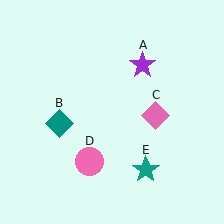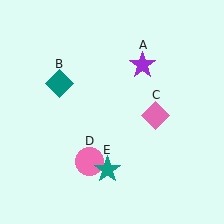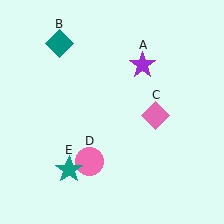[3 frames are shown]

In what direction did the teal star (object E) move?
The teal star (object E) moved left.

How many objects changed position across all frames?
2 objects changed position: teal diamond (object B), teal star (object E).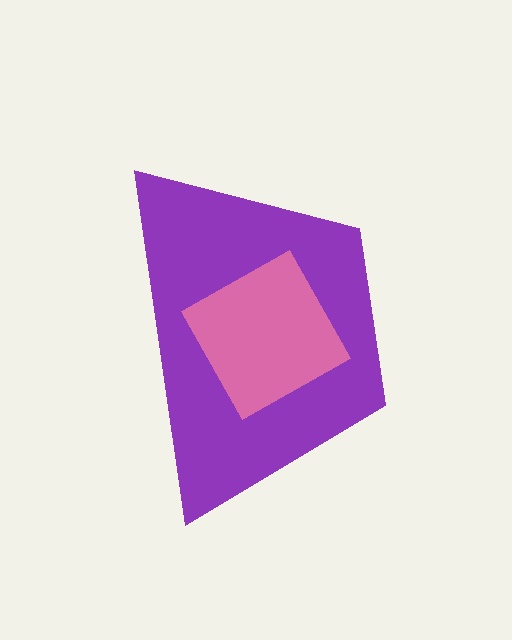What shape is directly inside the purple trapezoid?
The pink diamond.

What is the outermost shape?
The purple trapezoid.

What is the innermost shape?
The pink diamond.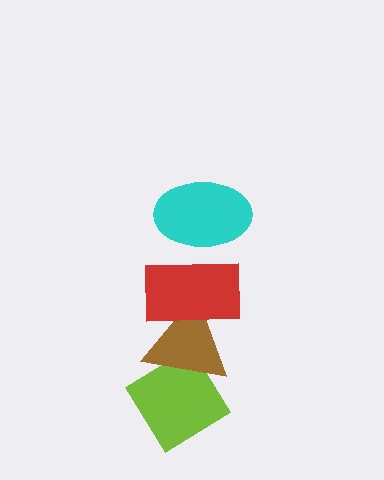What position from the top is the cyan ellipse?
The cyan ellipse is 1st from the top.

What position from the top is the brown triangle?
The brown triangle is 3rd from the top.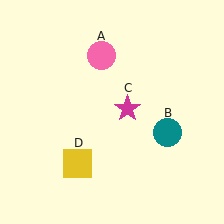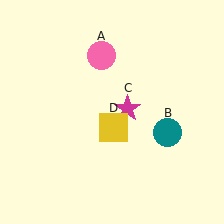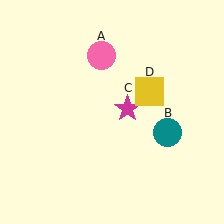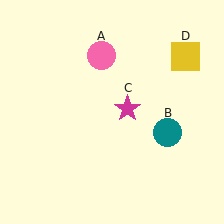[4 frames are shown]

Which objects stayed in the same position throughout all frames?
Pink circle (object A) and teal circle (object B) and magenta star (object C) remained stationary.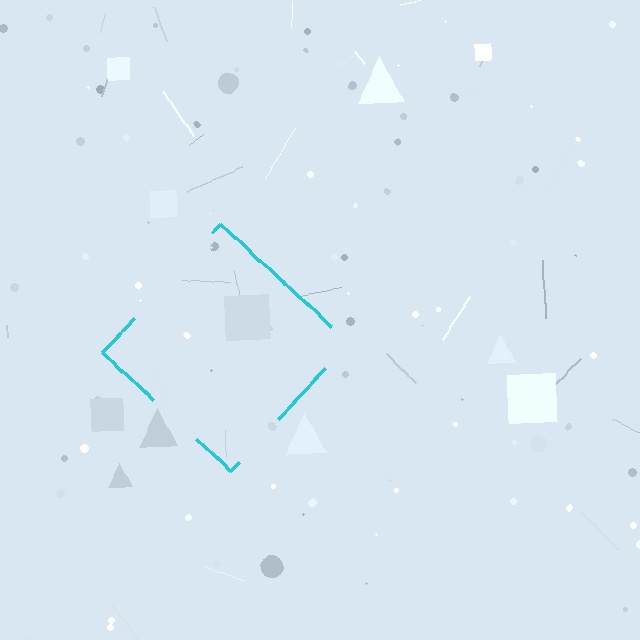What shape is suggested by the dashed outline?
The dashed outline suggests a diamond.